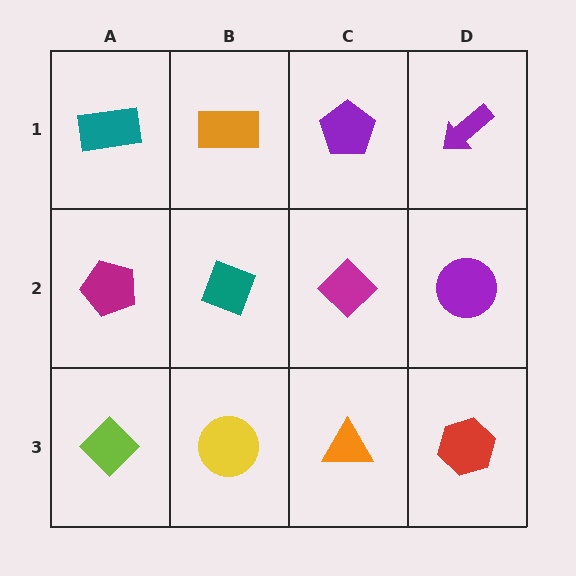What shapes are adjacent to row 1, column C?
A magenta diamond (row 2, column C), an orange rectangle (row 1, column B), a purple arrow (row 1, column D).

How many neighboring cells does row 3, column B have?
3.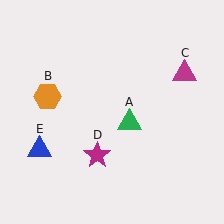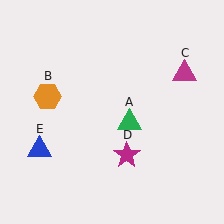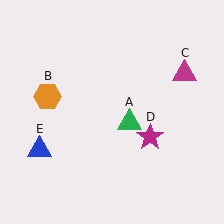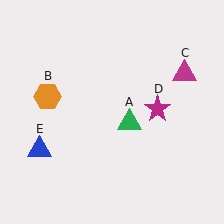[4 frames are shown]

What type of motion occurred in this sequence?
The magenta star (object D) rotated counterclockwise around the center of the scene.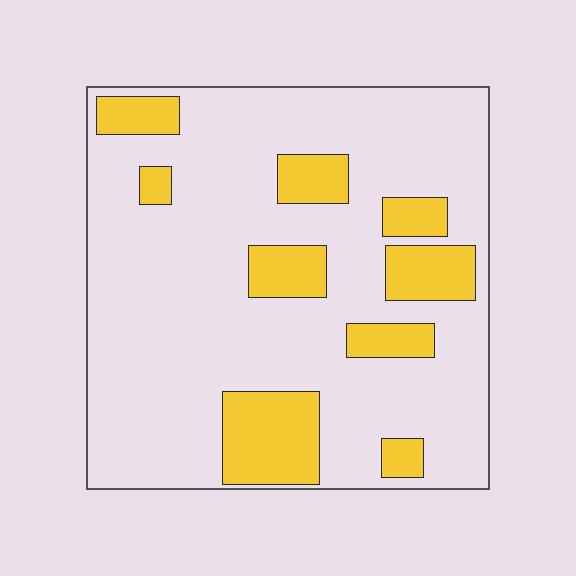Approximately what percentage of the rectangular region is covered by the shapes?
Approximately 20%.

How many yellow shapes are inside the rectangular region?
9.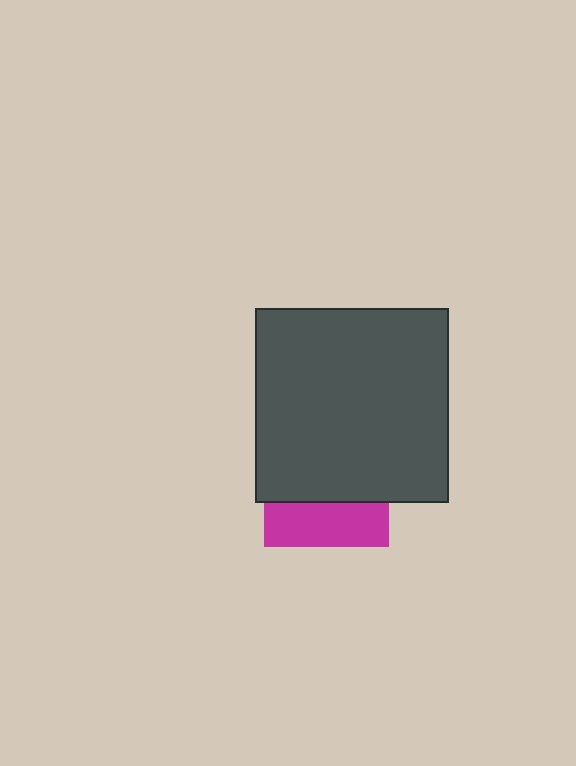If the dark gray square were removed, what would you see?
You would see the complete magenta square.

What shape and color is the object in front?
The object in front is a dark gray square.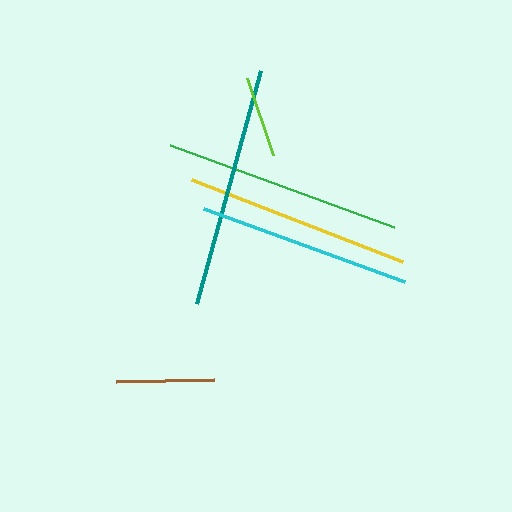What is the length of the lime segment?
The lime segment is approximately 81 pixels long.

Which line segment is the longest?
The teal line is the longest at approximately 241 pixels.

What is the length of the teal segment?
The teal segment is approximately 241 pixels long.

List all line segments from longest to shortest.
From longest to shortest: teal, green, yellow, cyan, brown, lime.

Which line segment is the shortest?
The lime line is the shortest at approximately 81 pixels.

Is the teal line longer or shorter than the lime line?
The teal line is longer than the lime line.